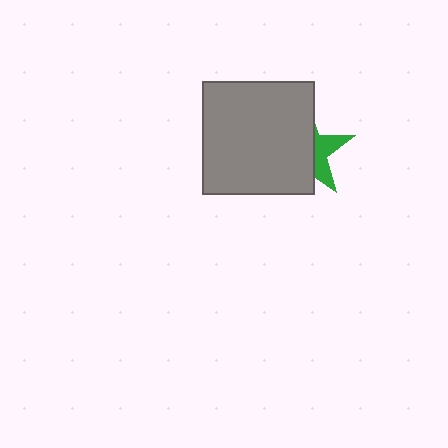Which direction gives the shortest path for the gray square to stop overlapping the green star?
Moving left gives the shortest separation.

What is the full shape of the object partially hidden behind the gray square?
The partially hidden object is a green star.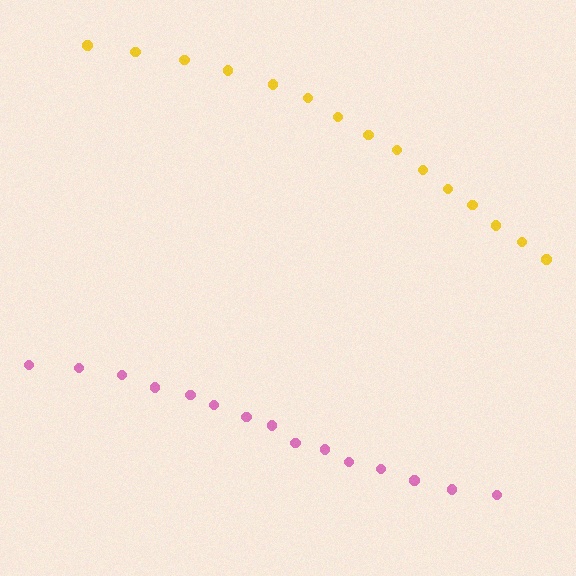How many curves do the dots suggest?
There are 2 distinct paths.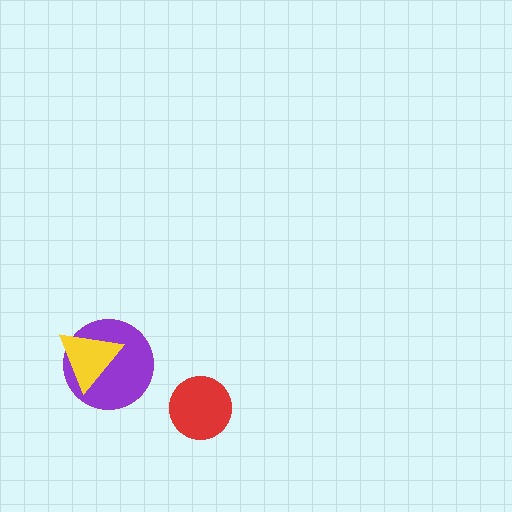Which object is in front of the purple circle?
The yellow triangle is in front of the purple circle.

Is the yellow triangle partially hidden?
No, no other shape covers it.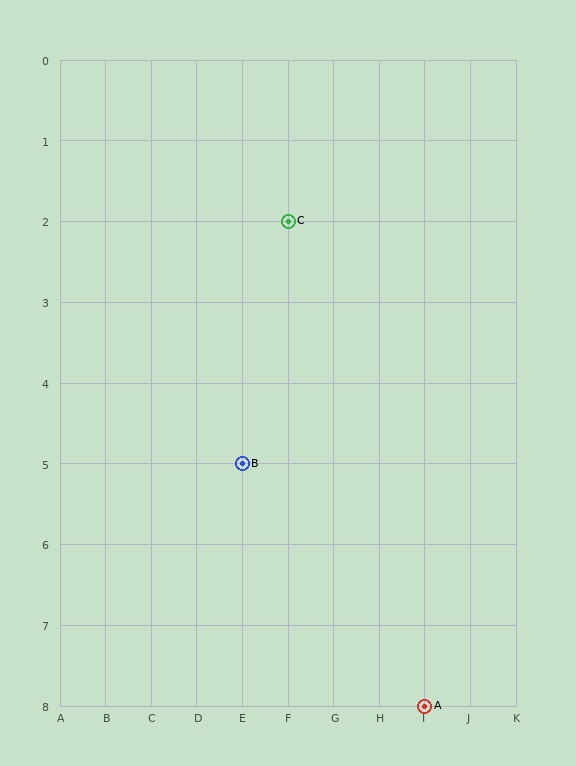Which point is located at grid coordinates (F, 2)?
Point C is at (F, 2).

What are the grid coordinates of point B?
Point B is at grid coordinates (E, 5).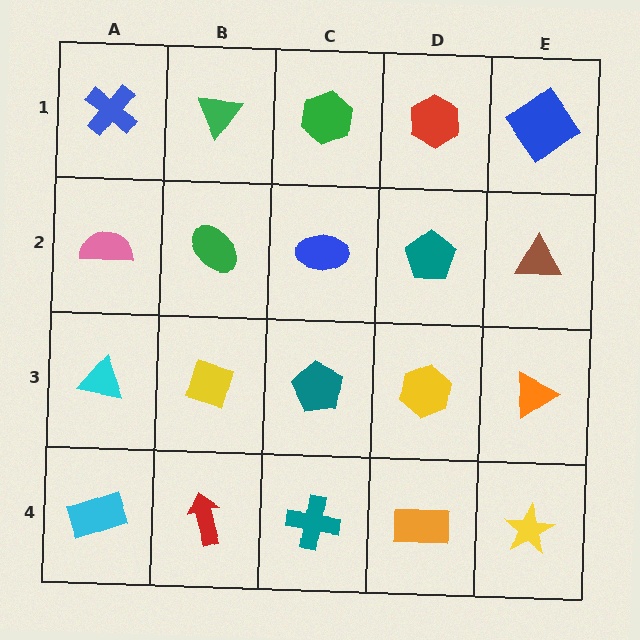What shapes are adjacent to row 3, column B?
A green ellipse (row 2, column B), a red arrow (row 4, column B), a cyan triangle (row 3, column A), a teal pentagon (row 3, column C).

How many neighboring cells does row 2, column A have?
3.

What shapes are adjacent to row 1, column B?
A green ellipse (row 2, column B), a blue cross (row 1, column A), a green hexagon (row 1, column C).